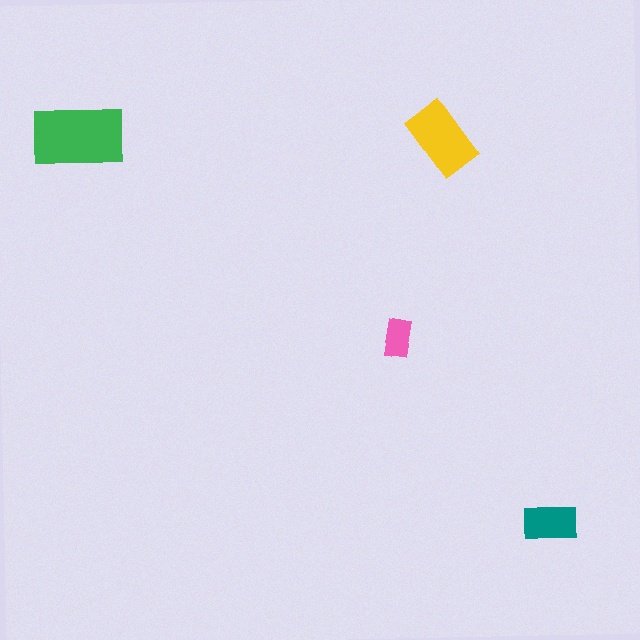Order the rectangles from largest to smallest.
the green one, the yellow one, the teal one, the pink one.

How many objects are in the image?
There are 4 objects in the image.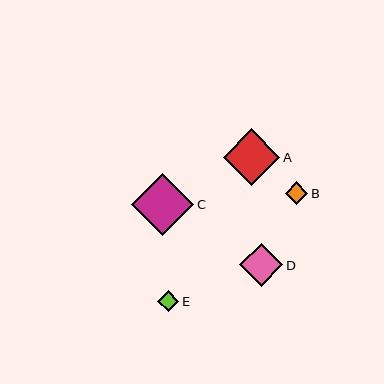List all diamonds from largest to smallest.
From largest to smallest: C, A, D, B, E.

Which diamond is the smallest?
Diamond E is the smallest with a size of approximately 21 pixels.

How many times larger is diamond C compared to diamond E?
Diamond C is approximately 3.0 times the size of diamond E.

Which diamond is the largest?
Diamond C is the largest with a size of approximately 62 pixels.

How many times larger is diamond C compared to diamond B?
Diamond C is approximately 2.7 times the size of diamond B.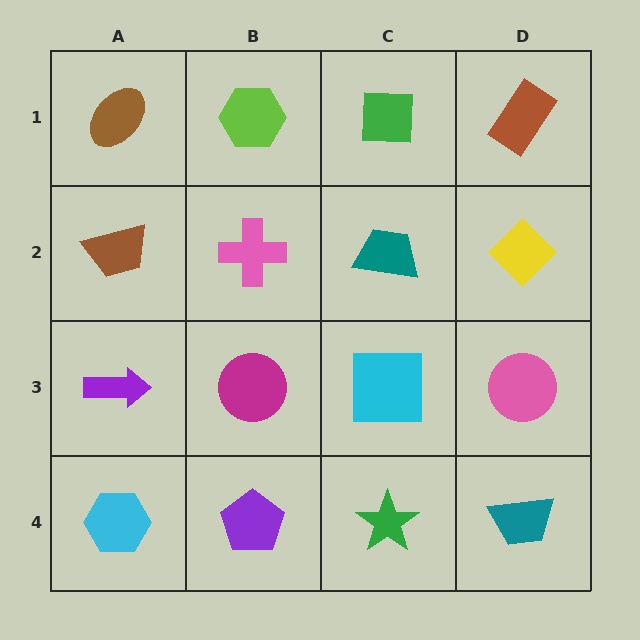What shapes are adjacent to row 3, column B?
A pink cross (row 2, column B), a purple pentagon (row 4, column B), a purple arrow (row 3, column A), a cyan square (row 3, column C).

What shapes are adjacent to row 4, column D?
A pink circle (row 3, column D), a green star (row 4, column C).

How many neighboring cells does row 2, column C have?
4.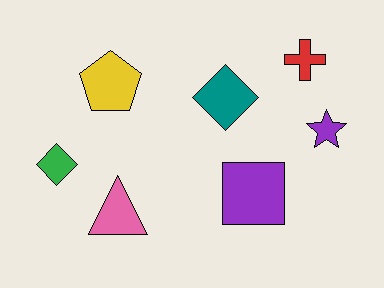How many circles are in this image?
There are no circles.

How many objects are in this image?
There are 7 objects.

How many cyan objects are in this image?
There are no cyan objects.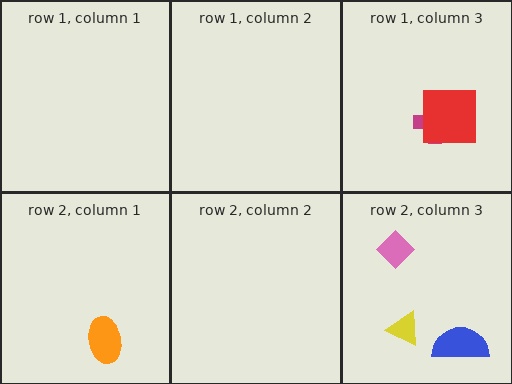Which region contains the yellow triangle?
The row 2, column 3 region.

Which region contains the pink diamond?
The row 2, column 3 region.